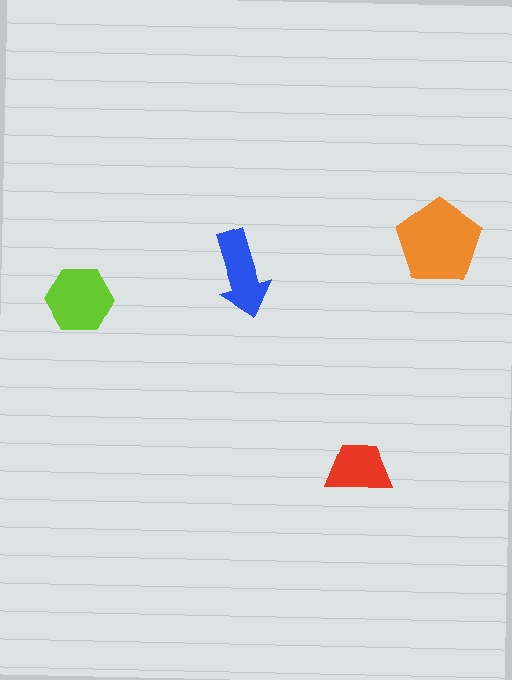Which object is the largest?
The orange pentagon.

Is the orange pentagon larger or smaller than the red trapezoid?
Larger.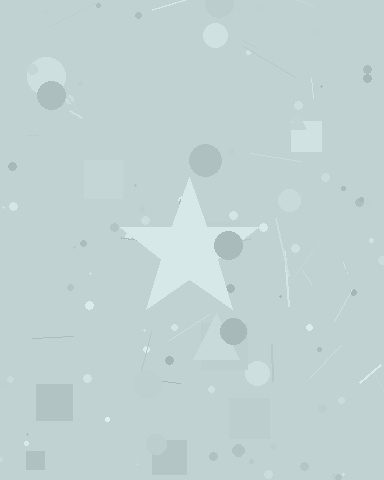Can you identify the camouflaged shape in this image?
The camouflaged shape is a star.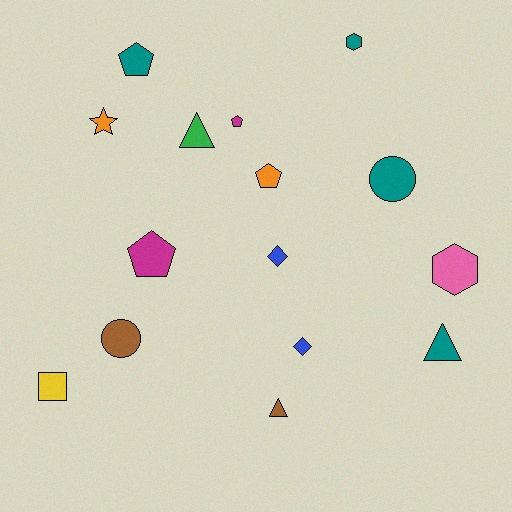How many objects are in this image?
There are 15 objects.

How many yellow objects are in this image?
There is 1 yellow object.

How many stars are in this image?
There is 1 star.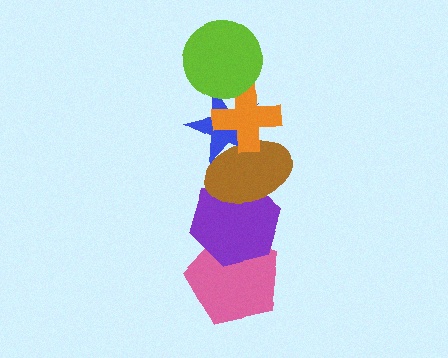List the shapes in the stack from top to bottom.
From top to bottom: the lime circle, the orange cross, the blue star, the brown ellipse, the purple hexagon, the pink pentagon.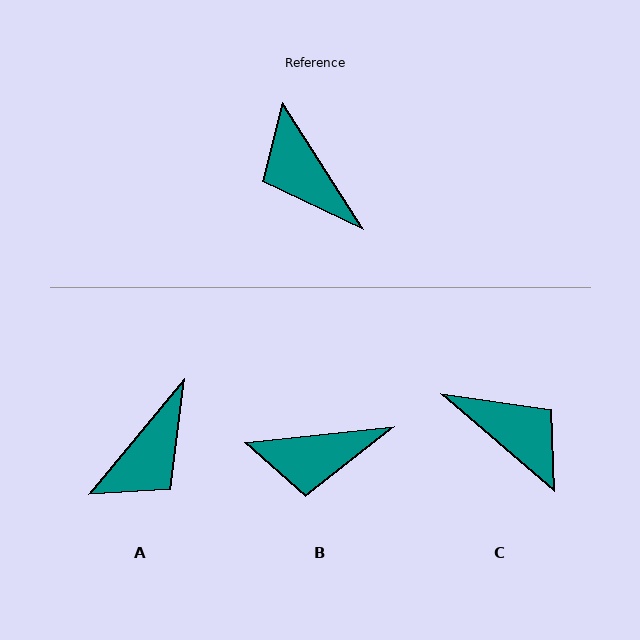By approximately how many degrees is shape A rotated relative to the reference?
Approximately 108 degrees counter-clockwise.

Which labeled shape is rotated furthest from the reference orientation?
C, about 163 degrees away.